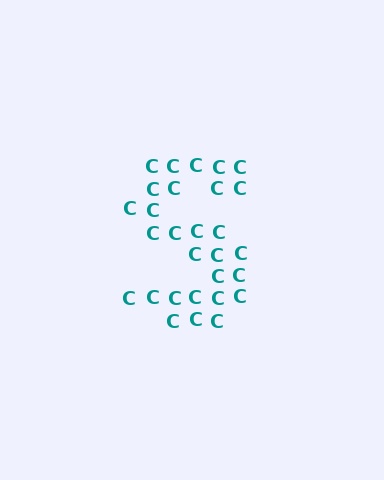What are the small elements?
The small elements are letter C's.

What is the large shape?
The large shape is the letter S.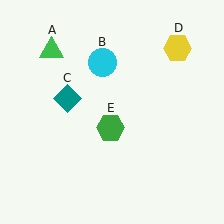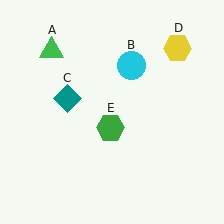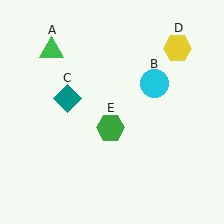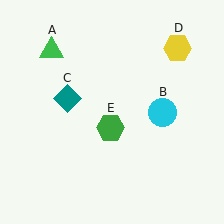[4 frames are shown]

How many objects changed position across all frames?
1 object changed position: cyan circle (object B).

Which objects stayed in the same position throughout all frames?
Green triangle (object A) and teal diamond (object C) and yellow hexagon (object D) and green hexagon (object E) remained stationary.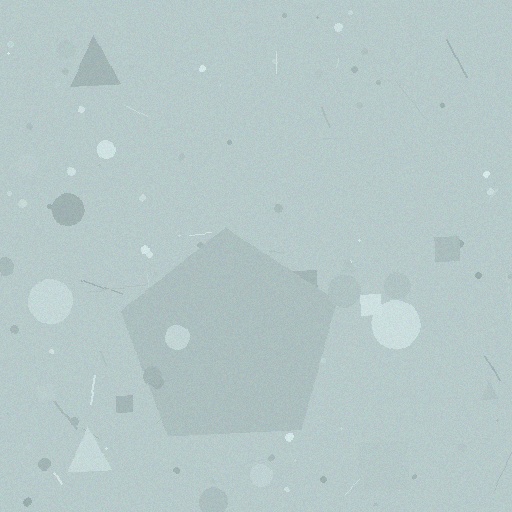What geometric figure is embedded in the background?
A pentagon is embedded in the background.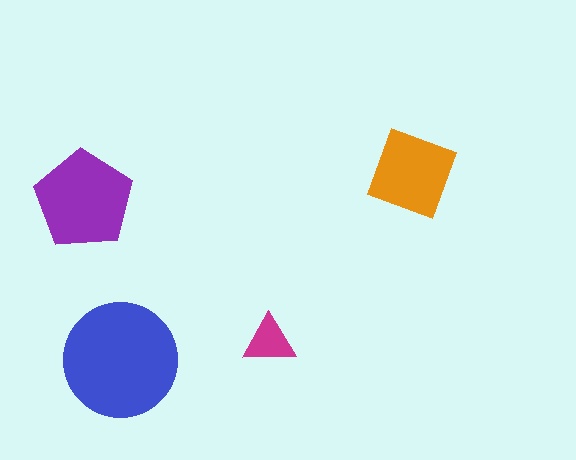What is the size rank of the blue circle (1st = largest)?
1st.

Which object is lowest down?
The blue circle is bottommost.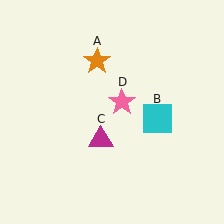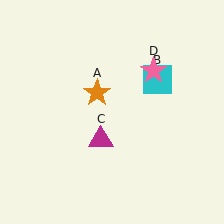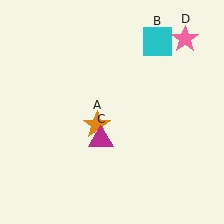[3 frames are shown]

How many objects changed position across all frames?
3 objects changed position: orange star (object A), cyan square (object B), pink star (object D).